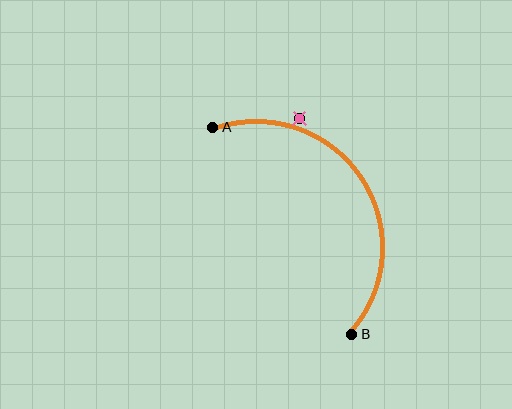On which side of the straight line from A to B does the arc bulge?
The arc bulges above and to the right of the straight line connecting A and B.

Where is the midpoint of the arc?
The arc midpoint is the point on the curve farthest from the straight line joining A and B. It sits above and to the right of that line.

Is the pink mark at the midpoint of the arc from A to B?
No — the pink mark does not lie on the arc at all. It sits slightly outside the curve.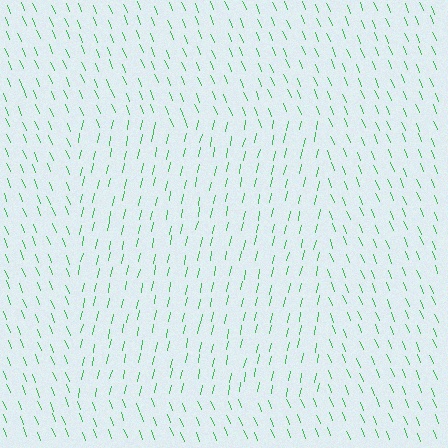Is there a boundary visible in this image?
Yes, there is a texture boundary formed by a change in line orientation.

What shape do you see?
I see a rectangle.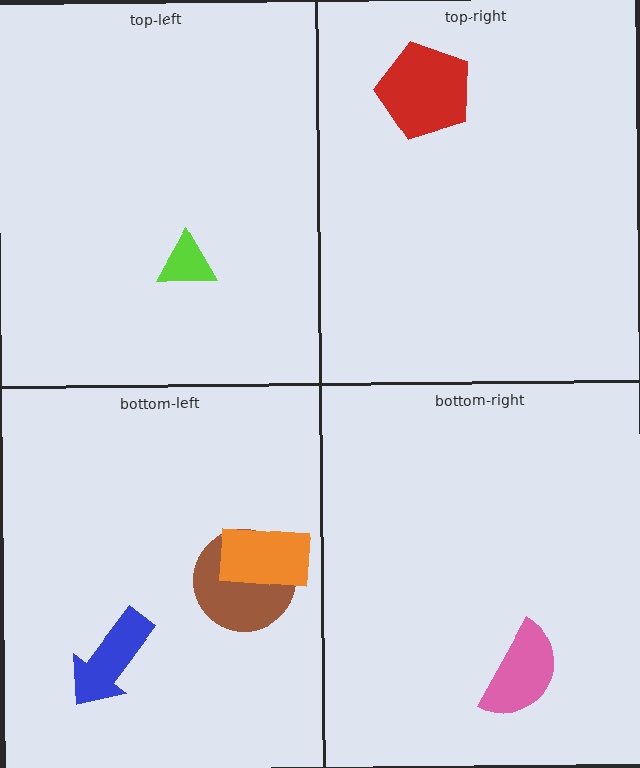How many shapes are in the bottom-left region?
3.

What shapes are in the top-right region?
The red pentagon.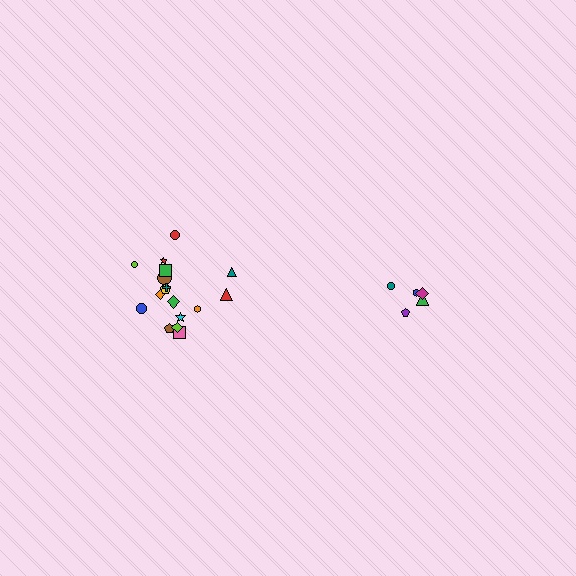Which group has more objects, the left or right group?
The left group.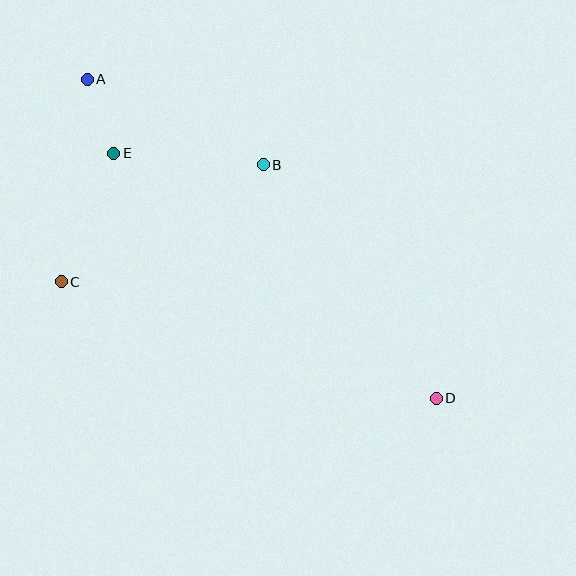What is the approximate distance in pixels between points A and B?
The distance between A and B is approximately 196 pixels.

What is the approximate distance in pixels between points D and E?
The distance between D and E is approximately 405 pixels.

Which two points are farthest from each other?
Points A and D are farthest from each other.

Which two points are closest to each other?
Points A and E are closest to each other.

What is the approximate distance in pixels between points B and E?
The distance between B and E is approximately 150 pixels.